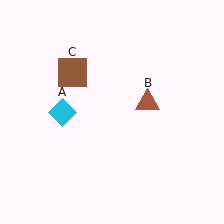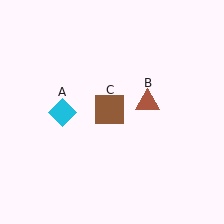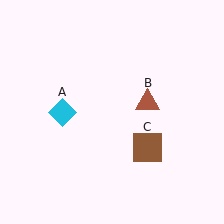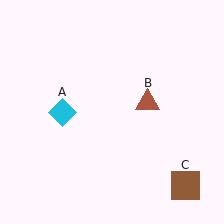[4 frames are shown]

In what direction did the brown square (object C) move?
The brown square (object C) moved down and to the right.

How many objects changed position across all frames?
1 object changed position: brown square (object C).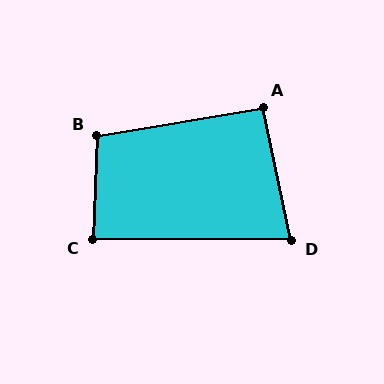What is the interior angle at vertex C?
Approximately 88 degrees (approximately right).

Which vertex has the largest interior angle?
B, at approximately 102 degrees.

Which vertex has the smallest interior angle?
D, at approximately 78 degrees.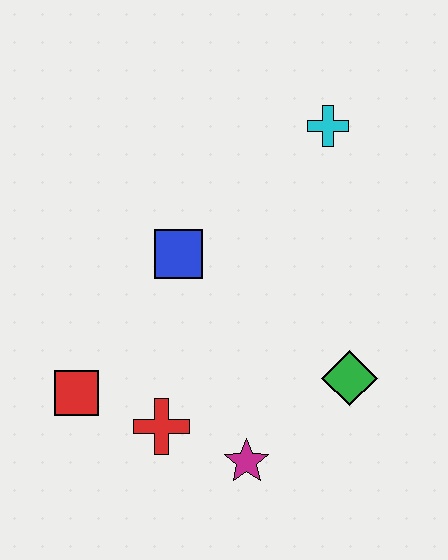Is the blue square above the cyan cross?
No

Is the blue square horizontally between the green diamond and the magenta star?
No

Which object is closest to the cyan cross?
The blue square is closest to the cyan cross.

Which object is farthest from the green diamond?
The red square is farthest from the green diamond.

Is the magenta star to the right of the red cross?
Yes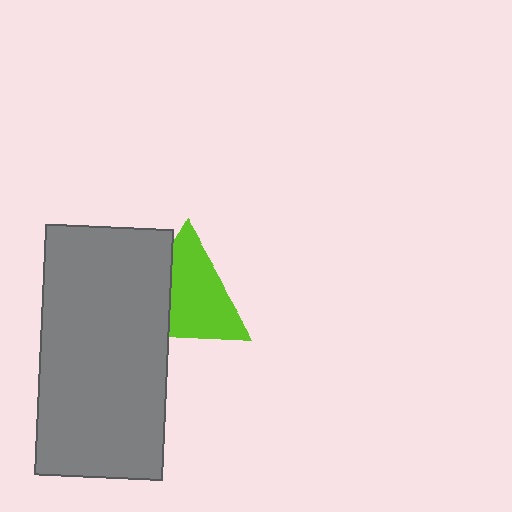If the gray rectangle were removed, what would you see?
You would see the complete lime triangle.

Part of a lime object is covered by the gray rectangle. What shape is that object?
It is a triangle.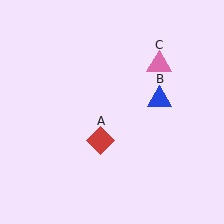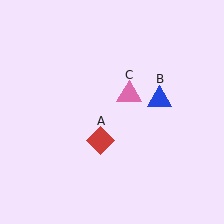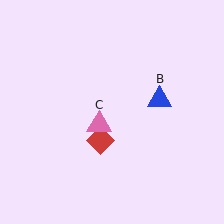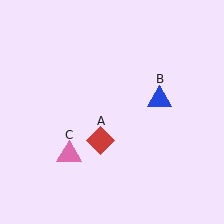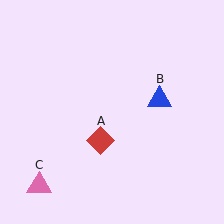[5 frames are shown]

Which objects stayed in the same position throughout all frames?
Red diamond (object A) and blue triangle (object B) remained stationary.